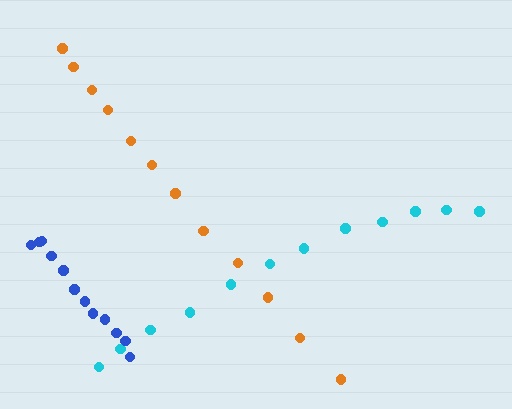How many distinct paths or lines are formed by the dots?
There are 3 distinct paths.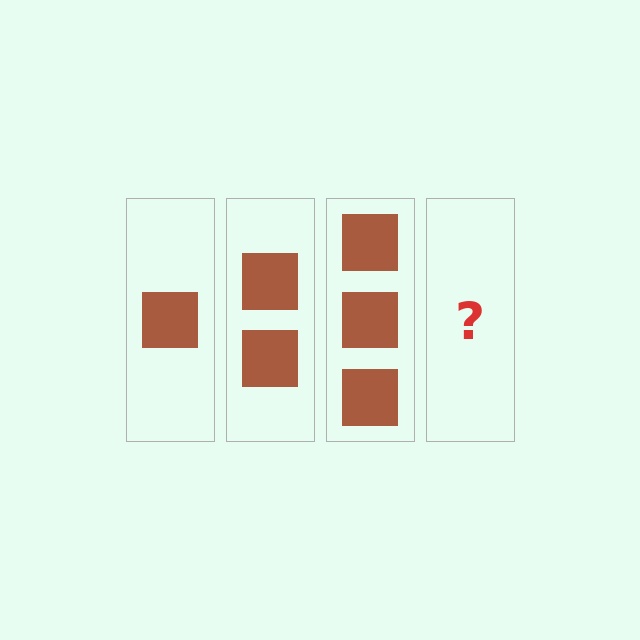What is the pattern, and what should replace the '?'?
The pattern is that each step adds one more square. The '?' should be 4 squares.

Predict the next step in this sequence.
The next step is 4 squares.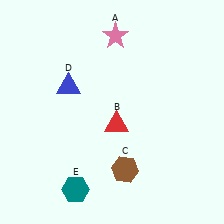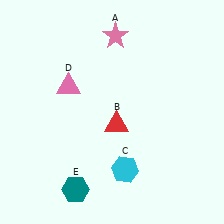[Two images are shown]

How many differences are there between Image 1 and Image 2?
There are 2 differences between the two images.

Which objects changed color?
C changed from brown to cyan. D changed from blue to pink.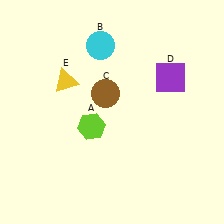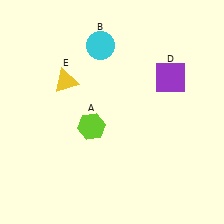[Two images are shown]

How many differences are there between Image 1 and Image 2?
There is 1 difference between the two images.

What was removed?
The brown circle (C) was removed in Image 2.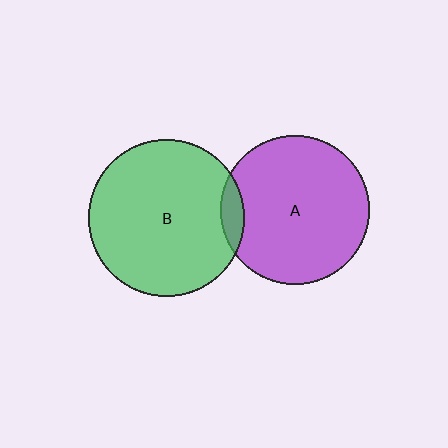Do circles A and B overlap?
Yes.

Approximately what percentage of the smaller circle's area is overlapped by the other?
Approximately 5%.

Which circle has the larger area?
Circle B (green).